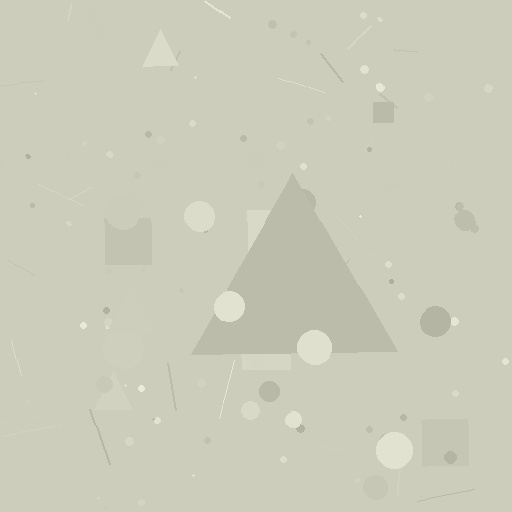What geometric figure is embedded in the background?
A triangle is embedded in the background.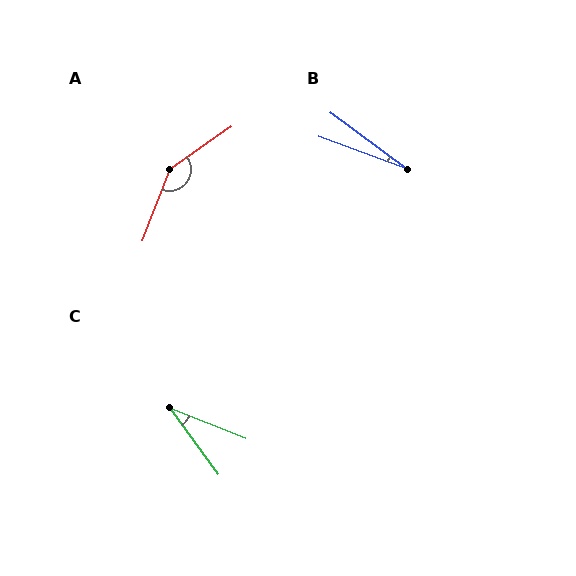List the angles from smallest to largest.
B (16°), C (33°), A (146°).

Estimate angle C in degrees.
Approximately 33 degrees.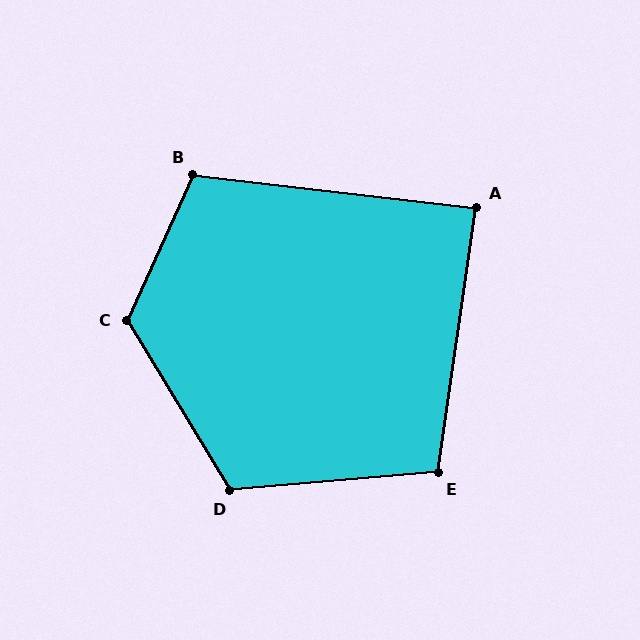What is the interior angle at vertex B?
Approximately 108 degrees (obtuse).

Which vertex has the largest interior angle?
C, at approximately 125 degrees.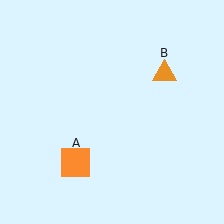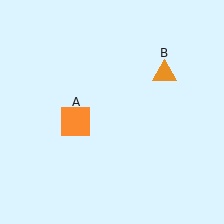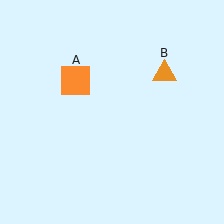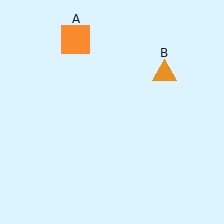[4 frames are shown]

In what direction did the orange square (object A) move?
The orange square (object A) moved up.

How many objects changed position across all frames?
1 object changed position: orange square (object A).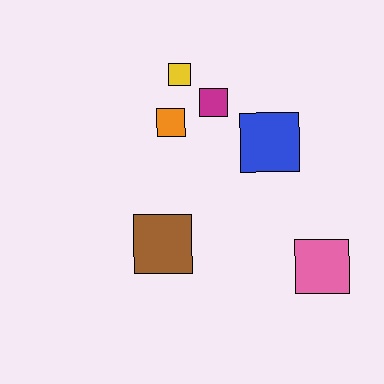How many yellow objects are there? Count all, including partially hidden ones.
There is 1 yellow object.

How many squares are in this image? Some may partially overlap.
There are 6 squares.